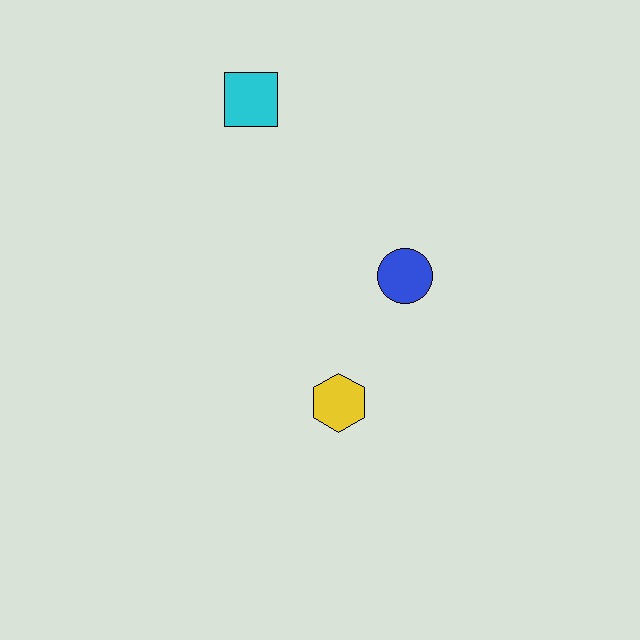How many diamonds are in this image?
There are no diamonds.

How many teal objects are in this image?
There are no teal objects.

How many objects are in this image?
There are 3 objects.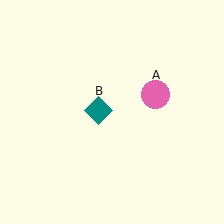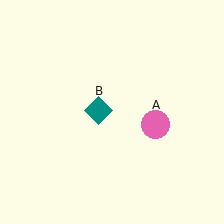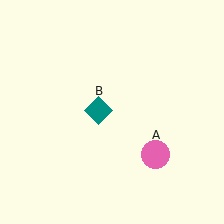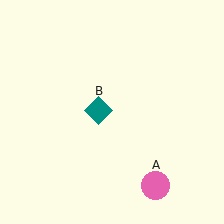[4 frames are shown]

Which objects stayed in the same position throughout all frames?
Teal diamond (object B) remained stationary.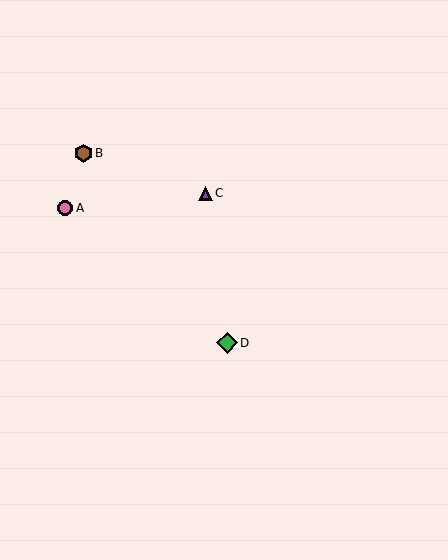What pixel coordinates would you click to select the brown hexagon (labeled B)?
Click at (83, 153) to select the brown hexagon B.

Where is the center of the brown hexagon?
The center of the brown hexagon is at (83, 153).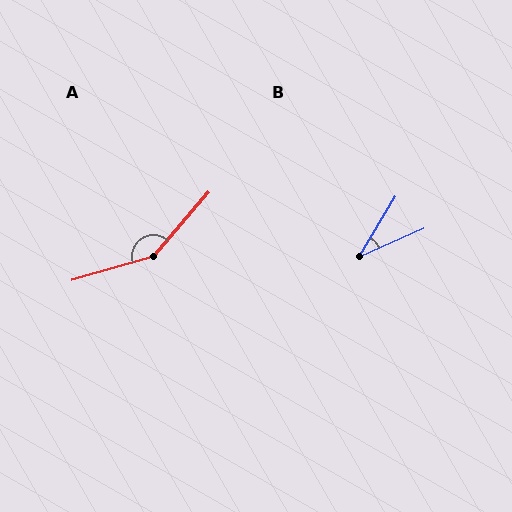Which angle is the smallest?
B, at approximately 35 degrees.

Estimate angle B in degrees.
Approximately 35 degrees.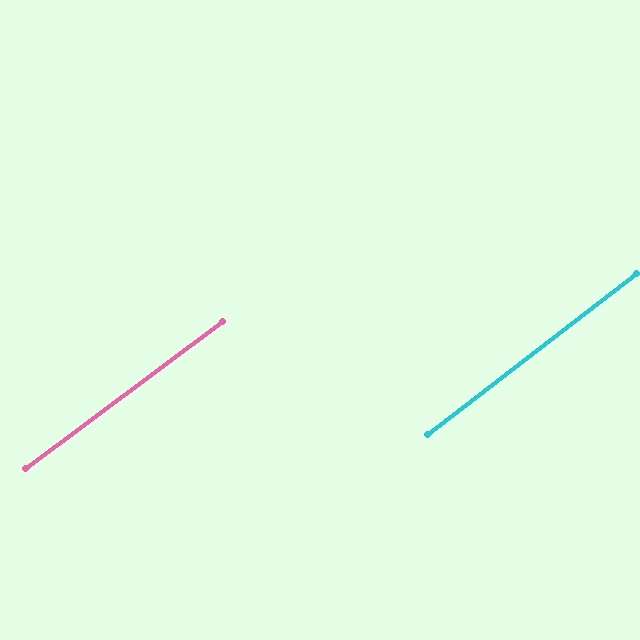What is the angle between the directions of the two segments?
Approximately 1 degree.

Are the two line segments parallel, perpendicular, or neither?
Parallel — their directions differ by only 1.0°.